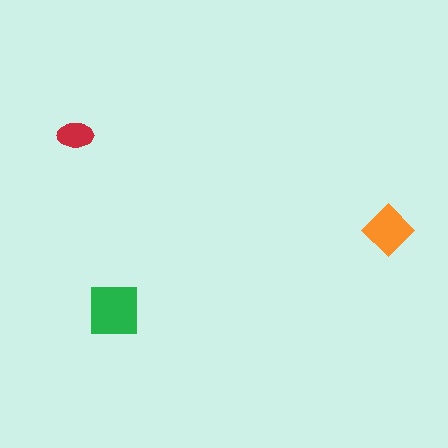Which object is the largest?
The green square.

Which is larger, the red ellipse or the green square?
The green square.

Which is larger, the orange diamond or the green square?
The green square.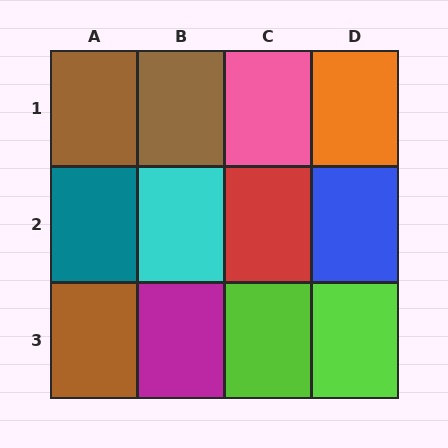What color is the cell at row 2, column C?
Red.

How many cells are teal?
1 cell is teal.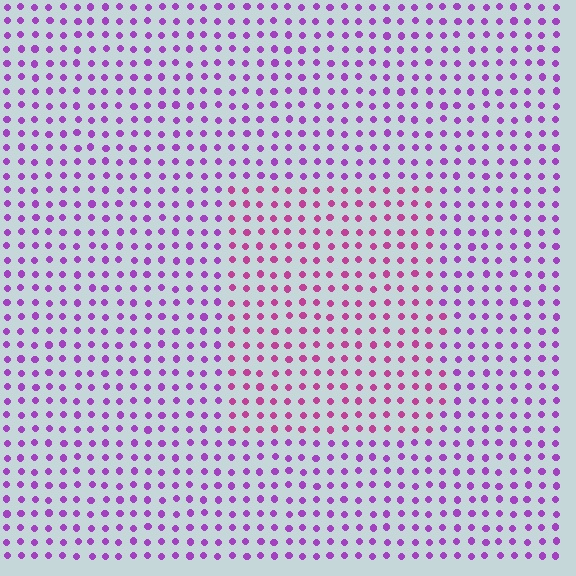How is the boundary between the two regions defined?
The boundary is defined purely by a slight shift in hue (about 33 degrees). Spacing, size, and orientation are identical on both sides.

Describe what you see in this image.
The image is filled with small purple elements in a uniform arrangement. A rectangle-shaped region is visible where the elements are tinted to a slightly different hue, forming a subtle color boundary.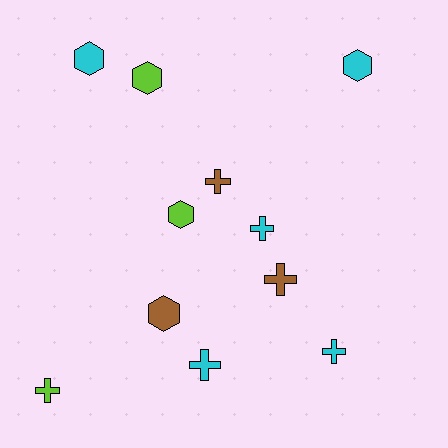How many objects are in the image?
There are 11 objects.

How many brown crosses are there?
There are 2 brown crosses.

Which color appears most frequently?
Cyan, with 5 objects.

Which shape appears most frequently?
Cross, with 6 objects.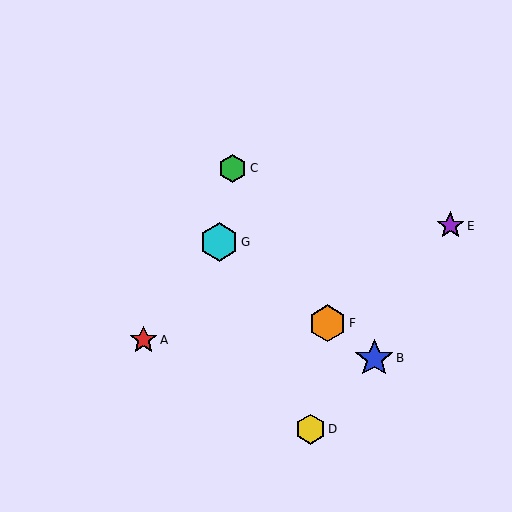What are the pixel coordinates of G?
Object G is at (219, 242).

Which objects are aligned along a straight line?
Objects B, F, G are aligned along a straight line.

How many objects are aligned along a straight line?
3 objects (B, F, G) are aligned along a straight line.